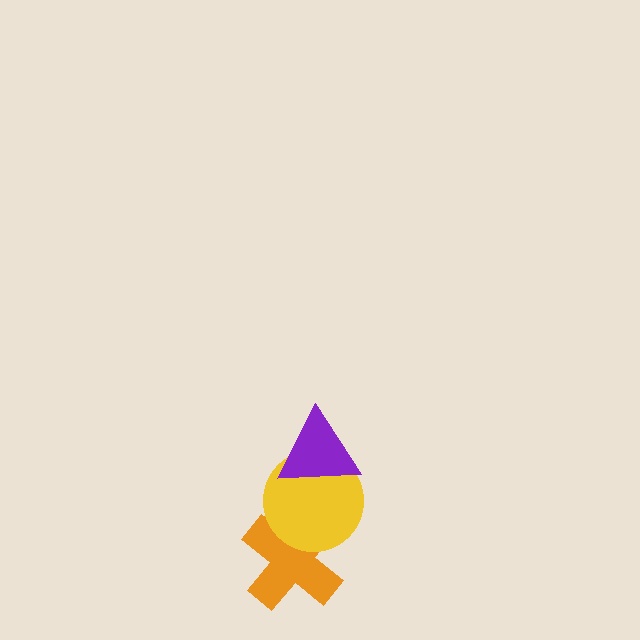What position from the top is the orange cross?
The orange cross is 3rd from the top.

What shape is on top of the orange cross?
The yellow circle is on top of the orange cross.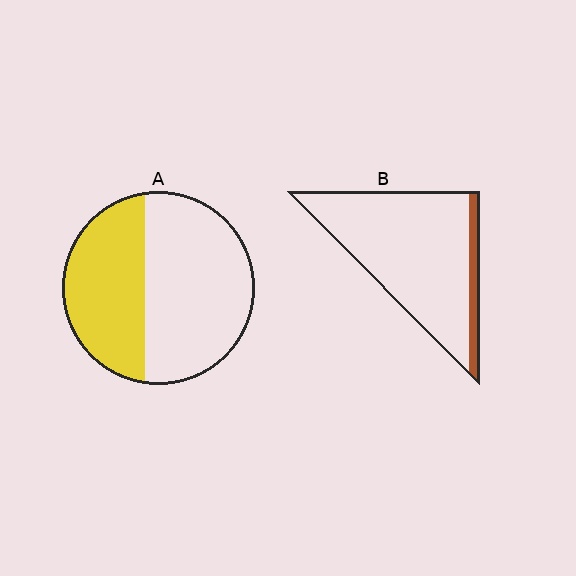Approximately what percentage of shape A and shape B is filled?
A is approximately 40% and B is approximately 10%.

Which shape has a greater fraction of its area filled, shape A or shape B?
Shape A.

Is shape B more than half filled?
No.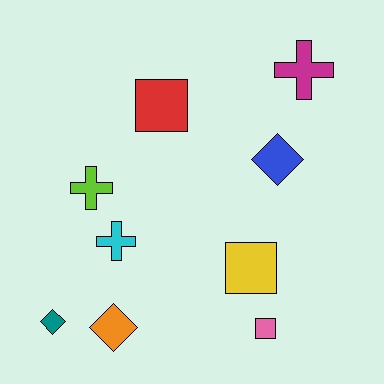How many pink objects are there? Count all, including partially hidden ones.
There is 1 pink object.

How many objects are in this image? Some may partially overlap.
There are 9 objects.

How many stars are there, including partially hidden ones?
There are no stars.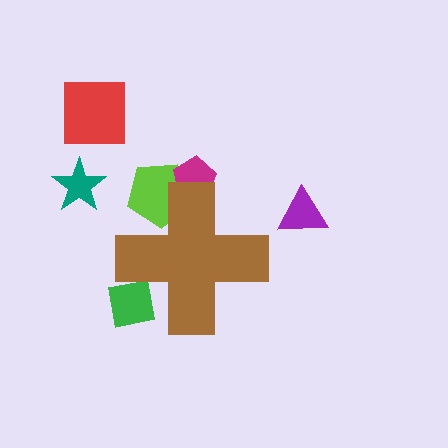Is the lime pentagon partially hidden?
Yes, the lime pentagon is partially hidden behind the brown cross.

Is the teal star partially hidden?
No, the teal star is fully visible.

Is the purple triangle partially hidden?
No, the purple triangle is fully visible.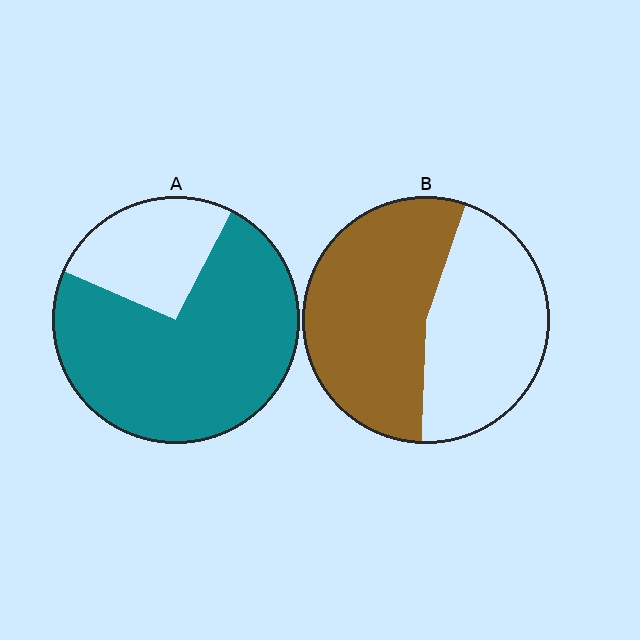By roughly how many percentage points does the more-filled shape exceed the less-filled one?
By roughly 20 percentage points (A over B).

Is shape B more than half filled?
Yes.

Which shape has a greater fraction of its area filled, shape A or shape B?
Shape A.